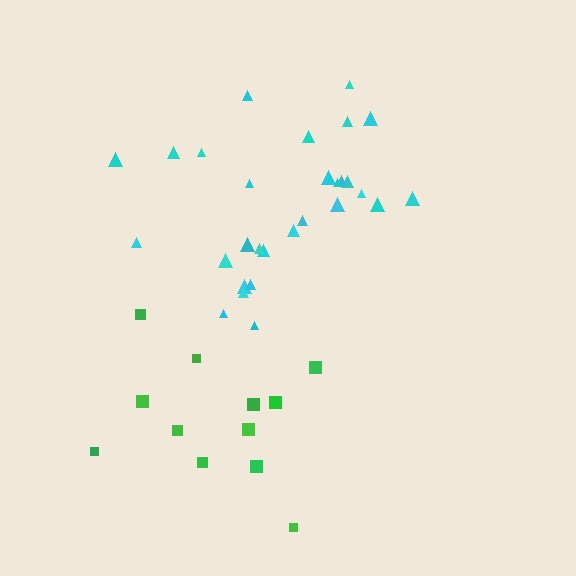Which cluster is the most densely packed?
Cyan.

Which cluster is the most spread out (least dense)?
Green.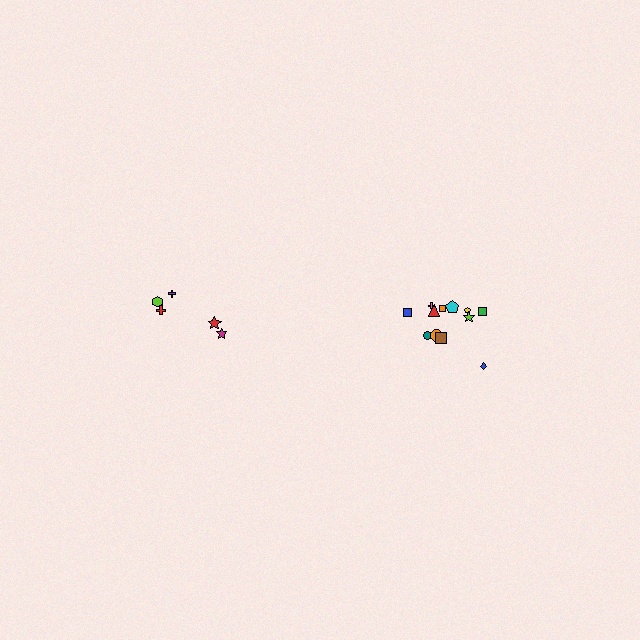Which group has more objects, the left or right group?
The right group.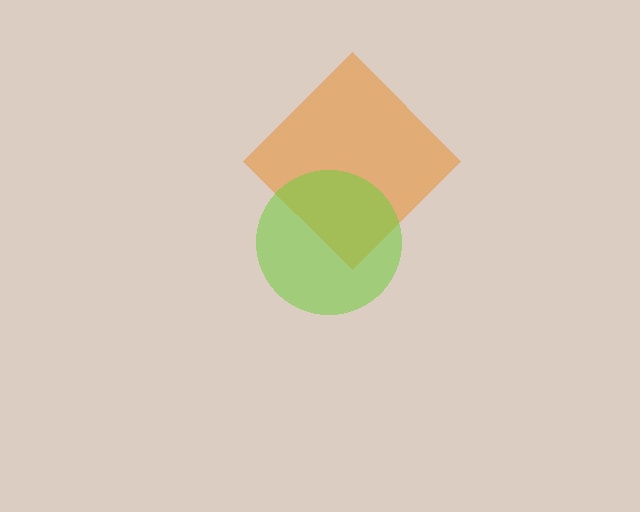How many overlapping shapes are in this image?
There are 2 overlapping shapes in the image.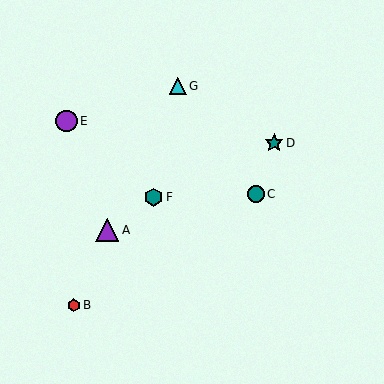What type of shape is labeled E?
Shape E is a purple circle.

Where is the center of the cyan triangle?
The center of the cyan triangle is at (178, 86).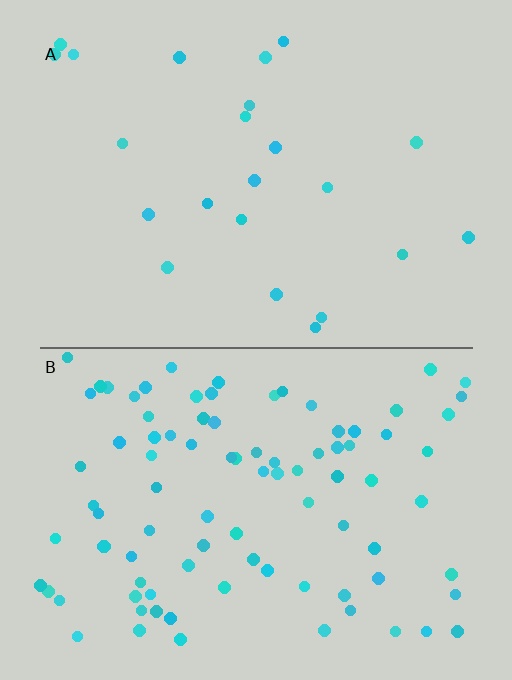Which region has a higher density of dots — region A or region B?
B (the bottom).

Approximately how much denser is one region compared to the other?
Approximately 4.0× — region B over region A.